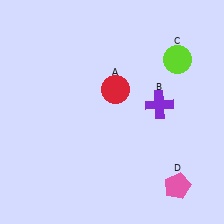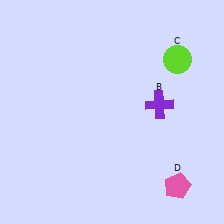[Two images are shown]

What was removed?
The red circle (A) was removed in Image 2.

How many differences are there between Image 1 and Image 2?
There is 1 difference between the two images.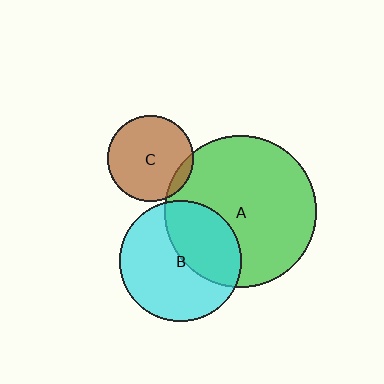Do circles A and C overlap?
Yes.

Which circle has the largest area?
Circle A (green).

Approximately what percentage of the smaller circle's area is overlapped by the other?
Approximately 10%.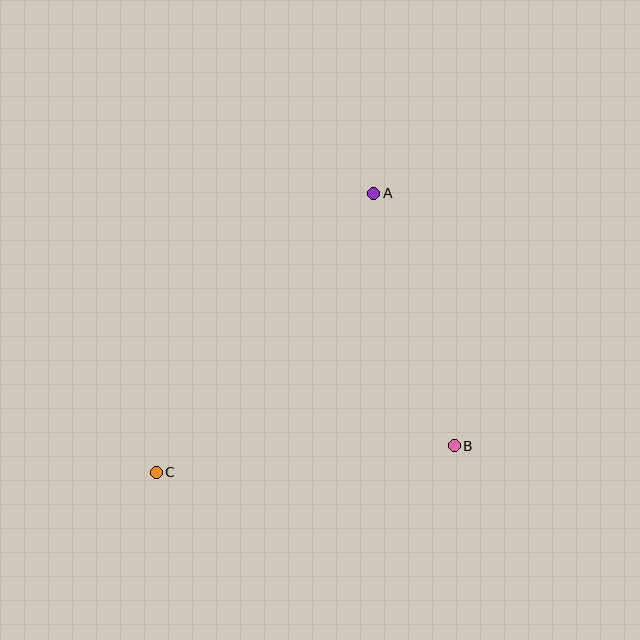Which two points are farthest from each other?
Points A and C are farthest from each other.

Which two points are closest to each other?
Points A and B are closest to each other.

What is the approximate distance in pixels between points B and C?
The distance between B and C is approximately 299 pixels.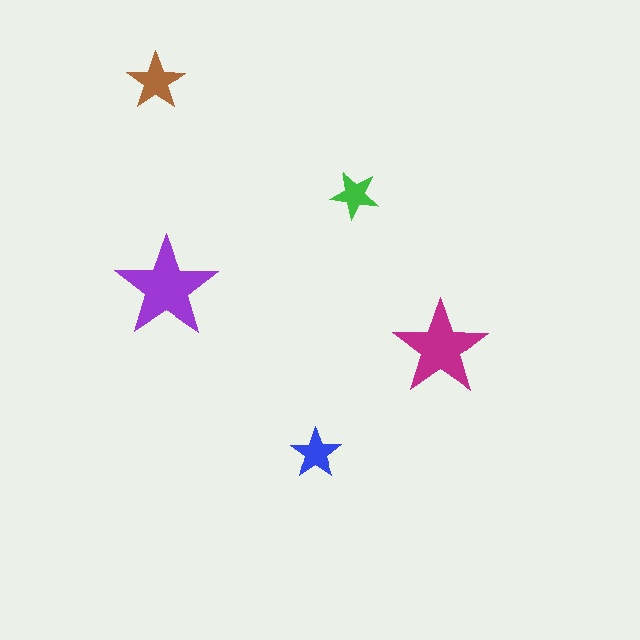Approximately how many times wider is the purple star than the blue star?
About 2 times wider.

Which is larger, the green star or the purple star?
The purple one.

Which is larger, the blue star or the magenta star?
The magenta one.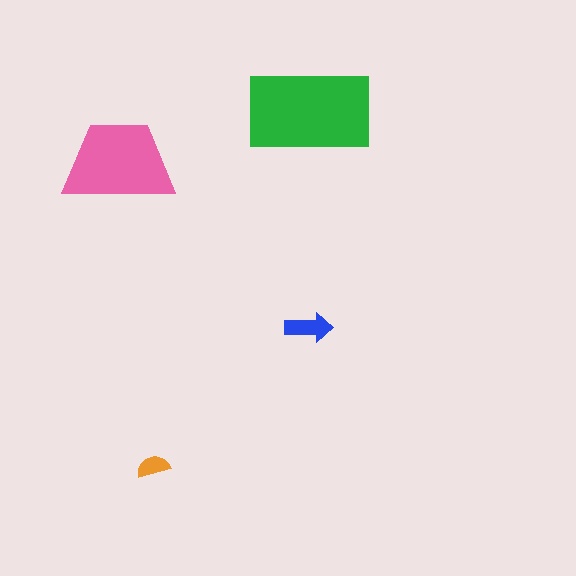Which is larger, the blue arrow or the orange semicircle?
The blue arrow.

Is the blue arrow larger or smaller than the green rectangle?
Smaller.